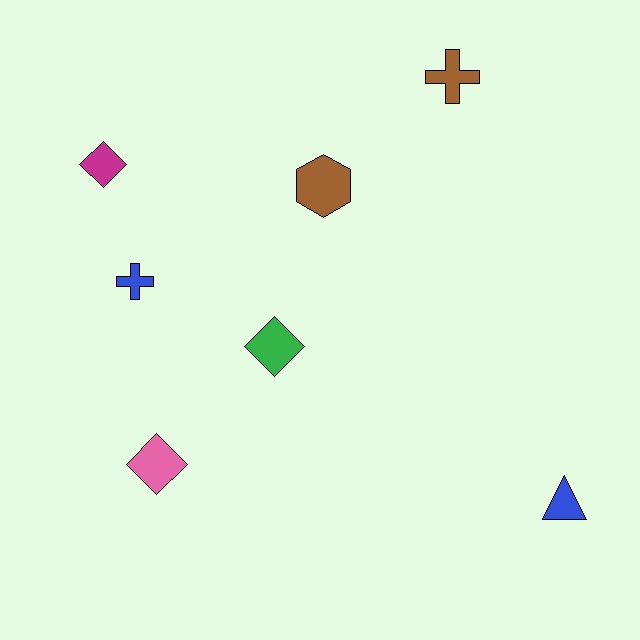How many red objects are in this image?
There are no red objects.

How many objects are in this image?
There are 7 objects.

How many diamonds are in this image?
There are 3 diamonds.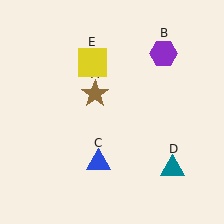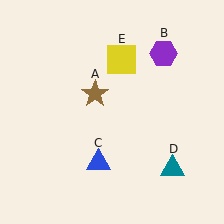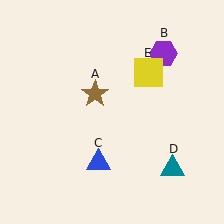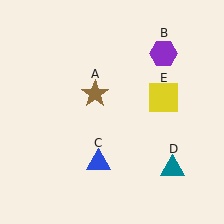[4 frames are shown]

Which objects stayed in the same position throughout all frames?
Brown star (object A) and purple hexagon (object B) and blue triangle (object C) and teal triangle (object D) remained stationary.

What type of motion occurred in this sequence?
The yellow square (object E) rotated clockwise around the center of the scene.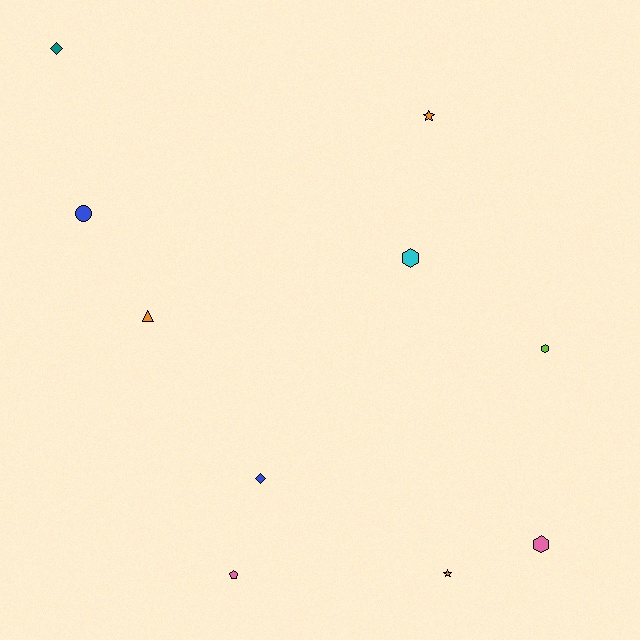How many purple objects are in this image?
There are no purple objects.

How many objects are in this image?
There are 10 objects.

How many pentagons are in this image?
There is 1 pentagon.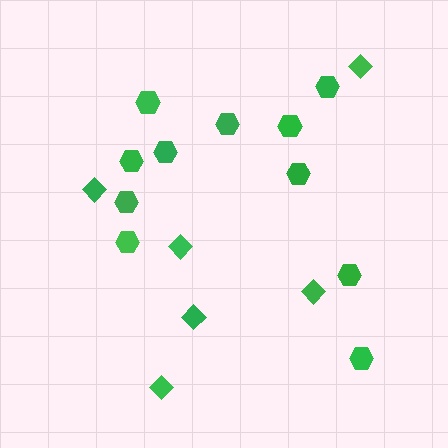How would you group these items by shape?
There are 2 groups: one group of diamonds (6) and one group of hexagons (11).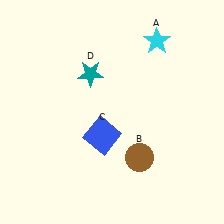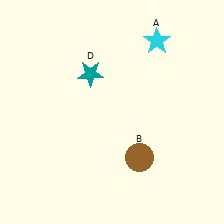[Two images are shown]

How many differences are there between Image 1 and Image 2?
There is 1 difference between the two images.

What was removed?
The blue square (C) was removed in Image 2.